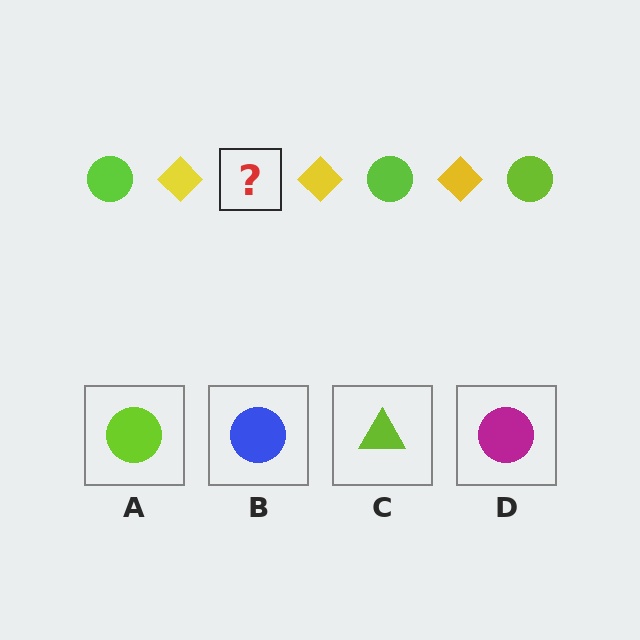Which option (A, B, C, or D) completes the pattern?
A.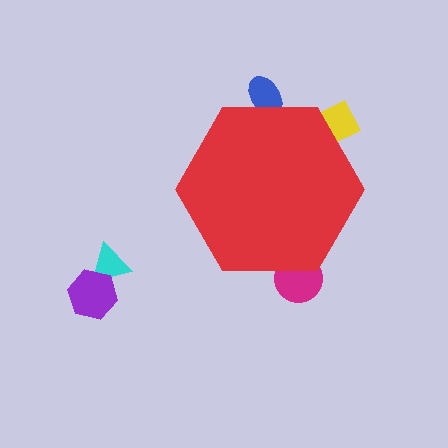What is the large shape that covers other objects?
A red hexagon.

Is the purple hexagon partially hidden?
No, the purple hexagon is fully visible.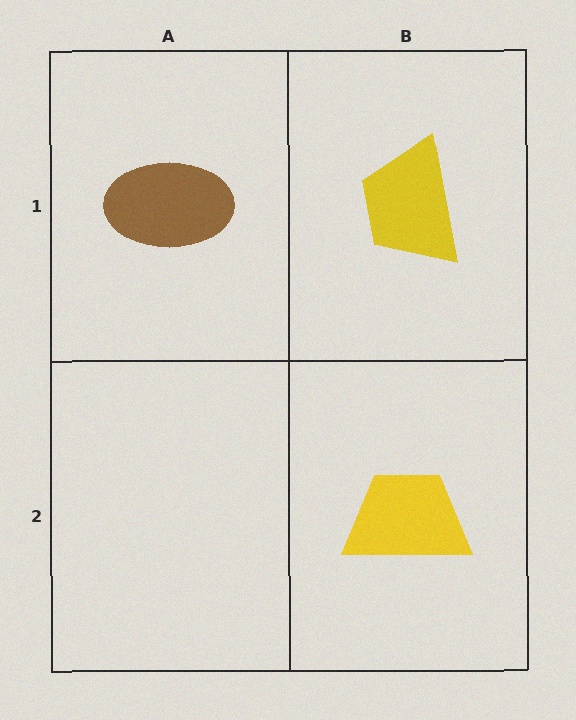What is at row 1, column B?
A yellow trapezoid.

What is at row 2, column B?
A yellow trapezoid.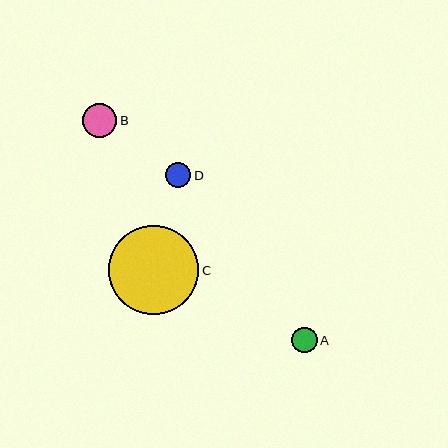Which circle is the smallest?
Circle D is the smallest with a size of approximately 25 pixels.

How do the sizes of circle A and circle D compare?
Circle A and circle D are approximately the same size.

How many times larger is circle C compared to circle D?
Circle C is approximately 3.5 times the size of circle D.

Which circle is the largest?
Circle C is the largest with a size of approximately 90 pixels.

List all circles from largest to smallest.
From largest to smallest: C, B, A, D.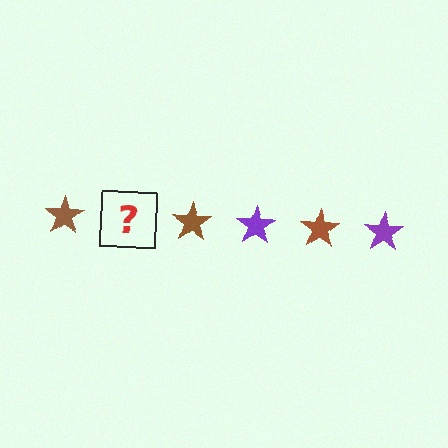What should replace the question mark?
The question mark should be replaced with a purple star.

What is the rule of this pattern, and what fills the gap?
The rule is that the pattern cycles through brown, purple stars. The gap should be filled with a purple star.